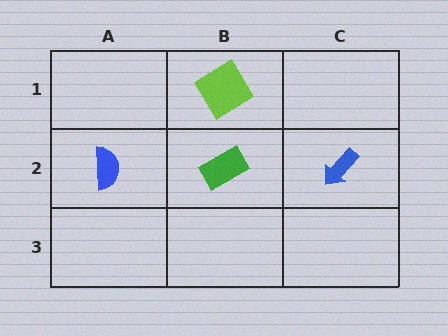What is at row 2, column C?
A blue arrow.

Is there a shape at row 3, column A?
No, that cell is empty.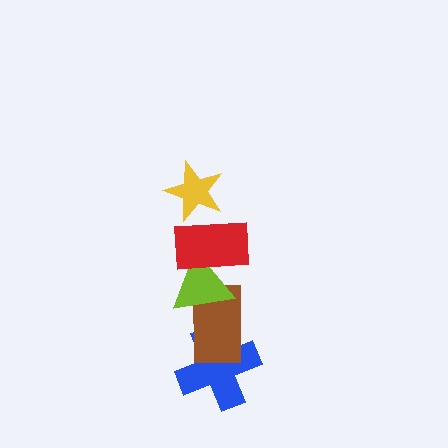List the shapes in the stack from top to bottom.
From top to bottom: the yellow star, the red rectangle, the lime triangle, the brown rectangle, the blue cross.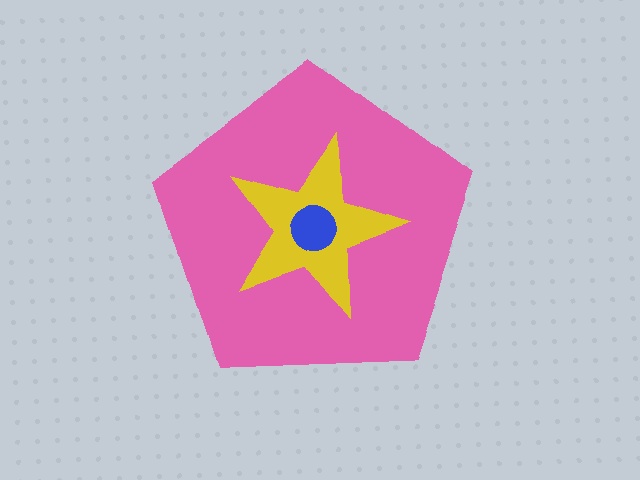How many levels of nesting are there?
3.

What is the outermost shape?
The pink pentagon.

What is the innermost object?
The blue circle.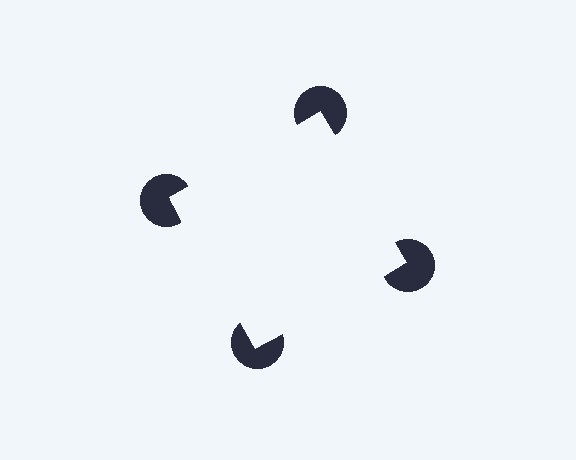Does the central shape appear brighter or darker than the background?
It typically appears slightly brighter than the background, even though no actual brightness change is drawn.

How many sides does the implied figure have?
4 sides.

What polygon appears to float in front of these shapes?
An illusory square — its edges are inferred from the aligned wedge cuts in the pac-man discs, not physically drawn.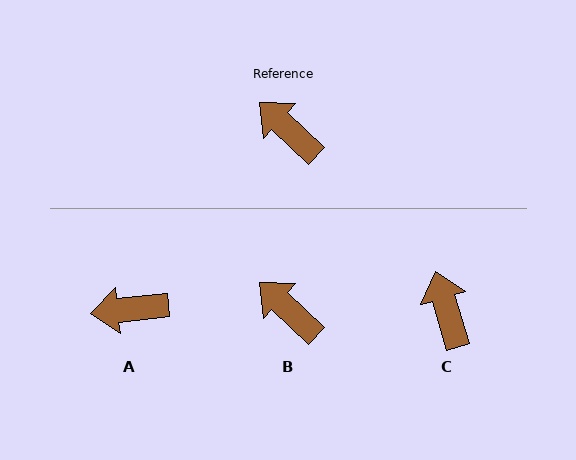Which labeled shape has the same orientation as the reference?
B.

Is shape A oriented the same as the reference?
No, it is off by about 49 degrees.